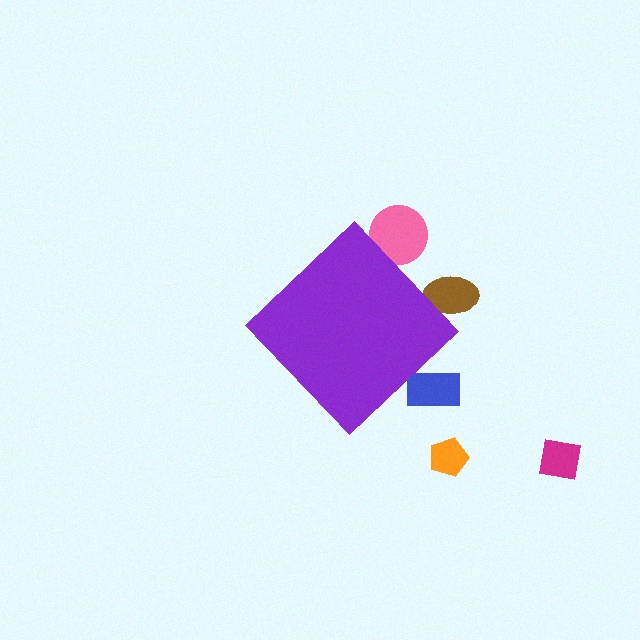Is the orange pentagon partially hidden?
No, the orange pentagon is fully visible.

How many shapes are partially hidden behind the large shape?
3 shapes are partially hidden.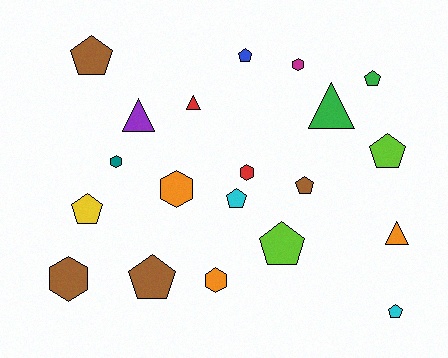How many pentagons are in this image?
There are 10 pentagons.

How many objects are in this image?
There are 20 objects.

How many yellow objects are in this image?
There is 1 yellow object.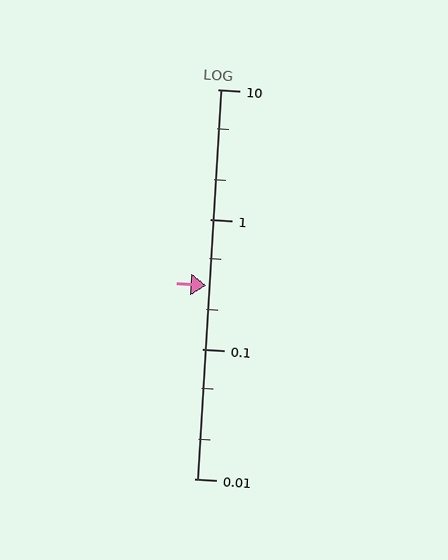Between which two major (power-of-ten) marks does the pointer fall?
The pointer is between 0.1 and 1.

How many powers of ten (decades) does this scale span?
The scale spans 3 decades, from 0.01 to 10.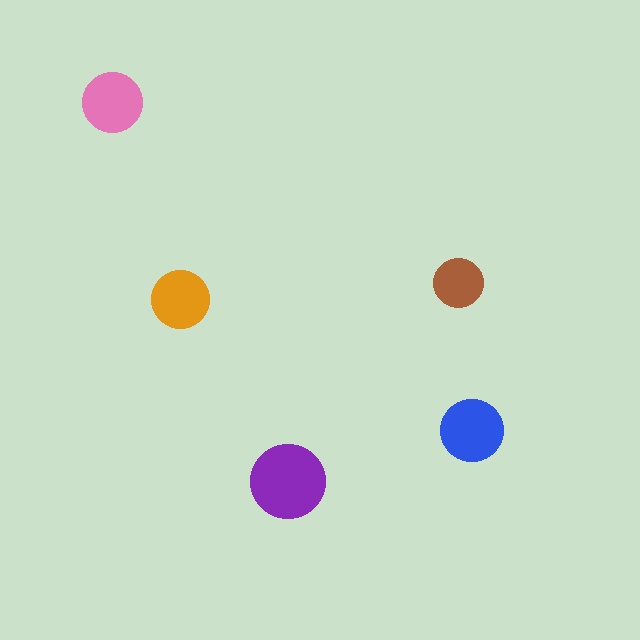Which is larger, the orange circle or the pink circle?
The pink one.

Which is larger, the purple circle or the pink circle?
The purple one.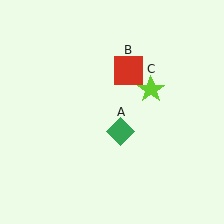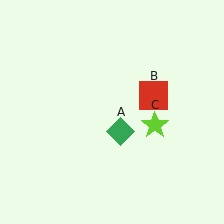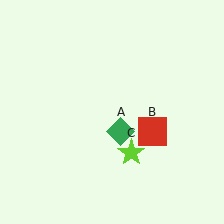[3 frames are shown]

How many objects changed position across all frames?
2 objects changed position: red square (object B), lime star (object C).